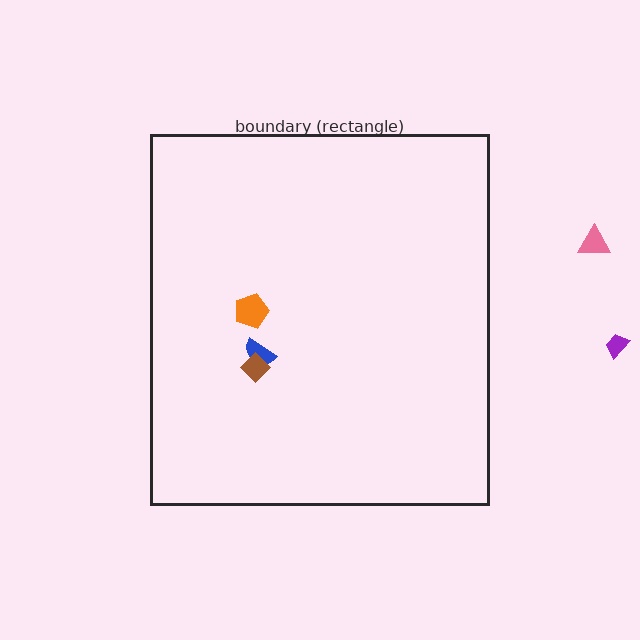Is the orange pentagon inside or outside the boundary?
Inside.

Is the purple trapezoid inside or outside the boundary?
Outside.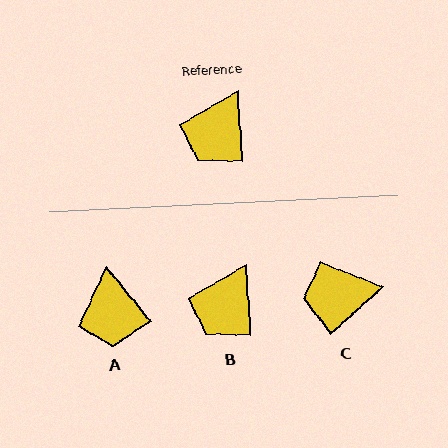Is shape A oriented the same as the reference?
No, it is off by about 35 degrees.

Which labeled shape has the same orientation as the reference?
B.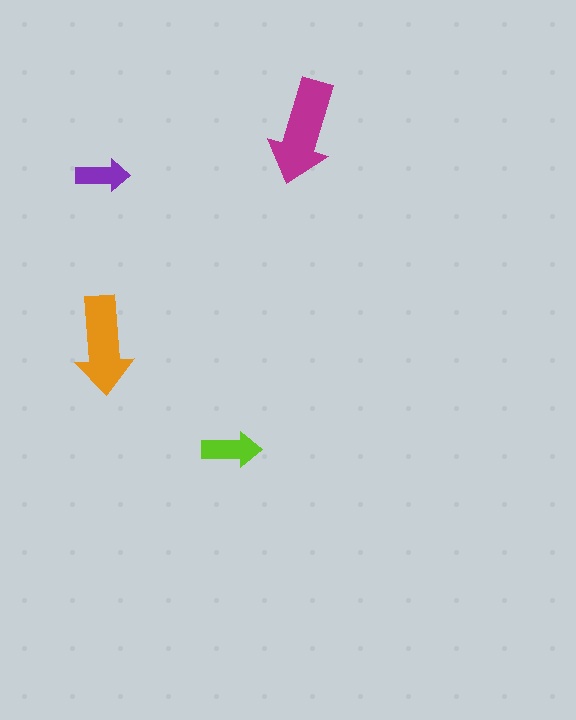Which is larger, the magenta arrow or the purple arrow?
The magenta one.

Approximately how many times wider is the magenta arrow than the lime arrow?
About 2 times wider.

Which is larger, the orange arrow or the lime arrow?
The orange one.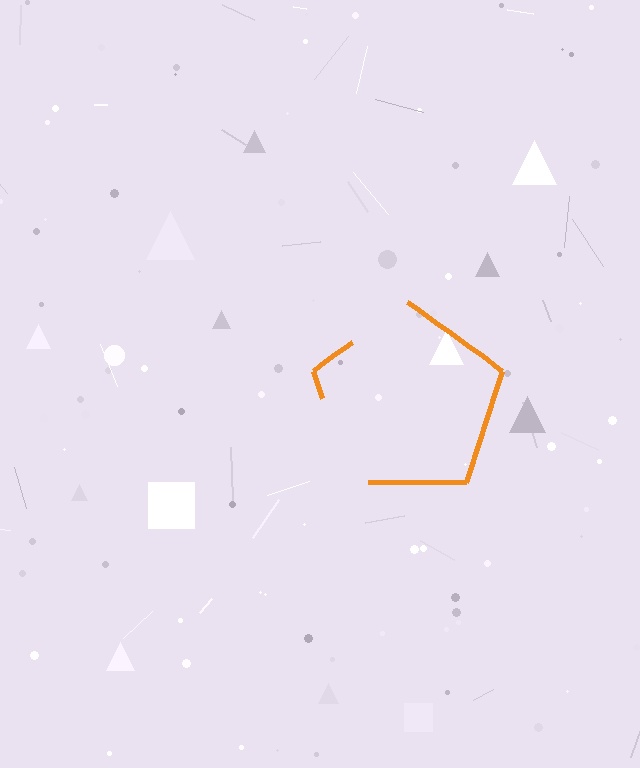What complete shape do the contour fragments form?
The contour fragments form a pentagon.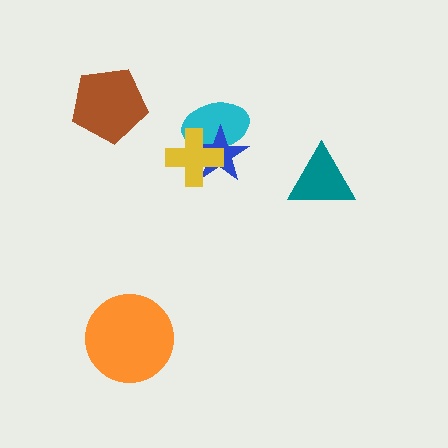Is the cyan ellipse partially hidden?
Yes, it is partially covered by another shape.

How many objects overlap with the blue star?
2 objects overlap with the blue star.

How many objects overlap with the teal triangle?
0 objects overlap with the teal triangle.